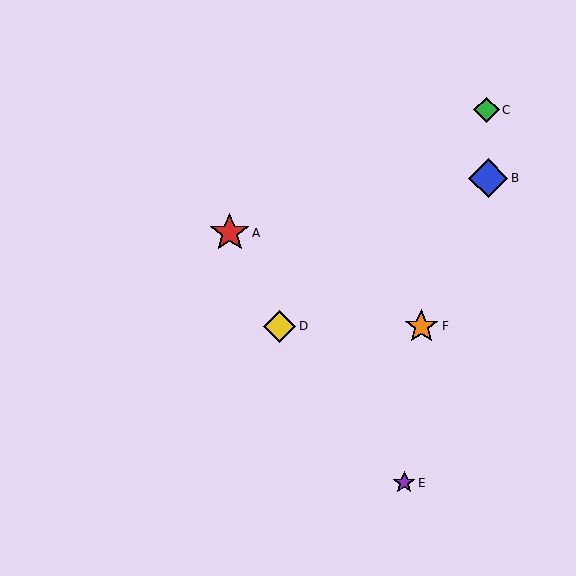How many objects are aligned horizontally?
2 objects (D, F) are aligned horizontally.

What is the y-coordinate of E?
Object E is at y≈483.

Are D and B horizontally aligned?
No, D is at y≈326 and B is at y≈178.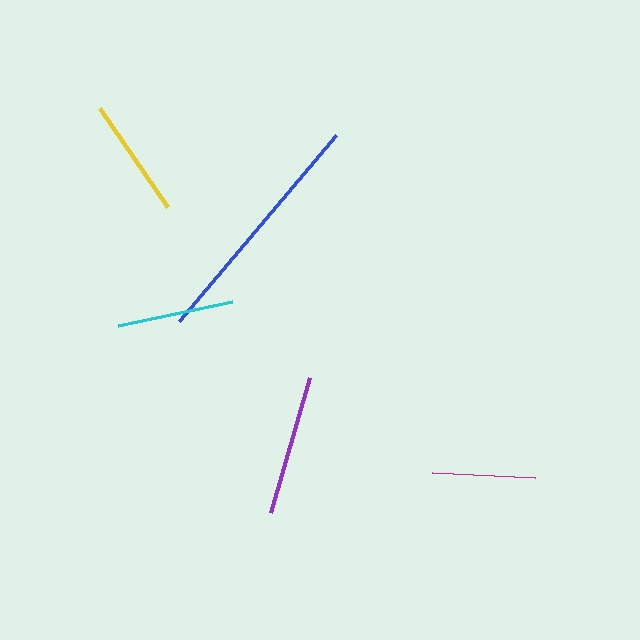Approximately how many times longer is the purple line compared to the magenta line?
The purple line is approximately 1.4 times the length of the magenta line.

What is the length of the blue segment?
The blue segment is approximately 243 pixels long.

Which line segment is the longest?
The blue line is the longest at approximately 243 pixels.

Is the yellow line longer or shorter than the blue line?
The blue line is longer than the yellow line.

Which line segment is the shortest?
The magenta line is the shortest at approximately 103 pixels.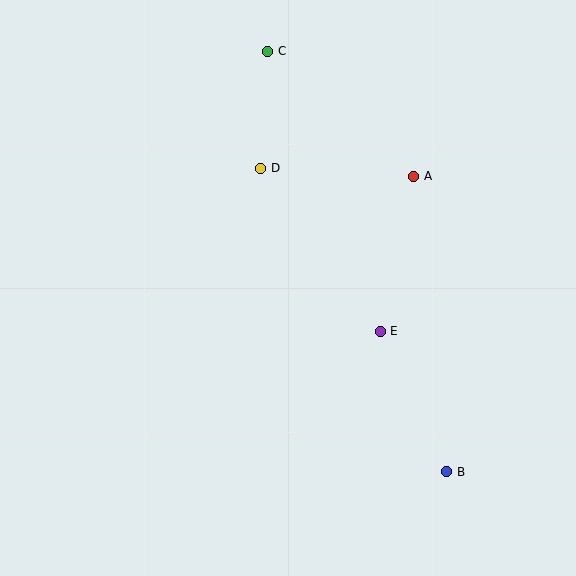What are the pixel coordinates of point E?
Point E is at (380, 331).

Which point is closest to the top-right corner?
Point A is closest to the top-right corner.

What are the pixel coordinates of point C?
Point C is at (268, 51).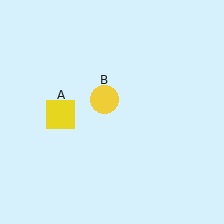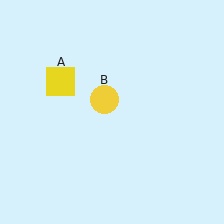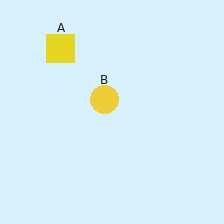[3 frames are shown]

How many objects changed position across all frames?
1 object changed position: yellow square (object A).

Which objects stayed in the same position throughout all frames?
Yellow circle (object B) remained stationary.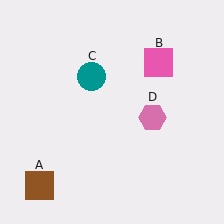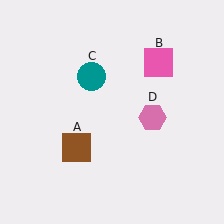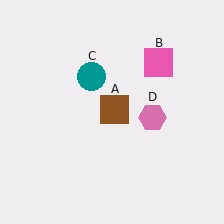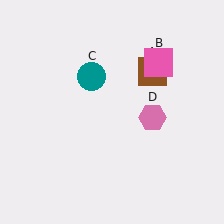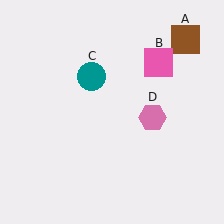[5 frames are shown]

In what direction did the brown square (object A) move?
The brown square (object A) moved up and to the right.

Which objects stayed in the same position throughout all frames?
Pink square (object B) and teal circle (object C) and pink hexagon (object D) remained stationary.